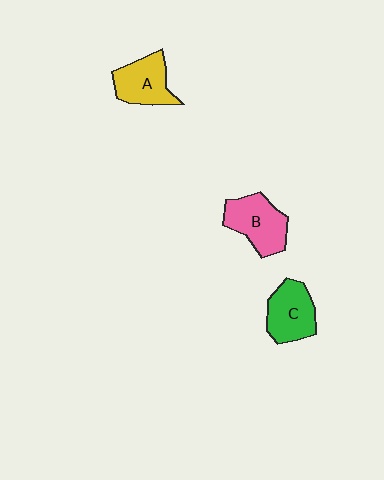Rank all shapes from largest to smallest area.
From largest to smallest: B (pink), C (green), A (yellow).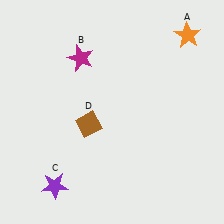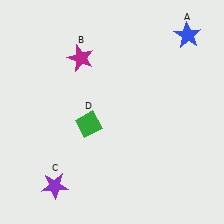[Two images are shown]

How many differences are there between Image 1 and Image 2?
There are 2 differences between the two images.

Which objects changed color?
A changed from orange to blue. D changed from brown to green.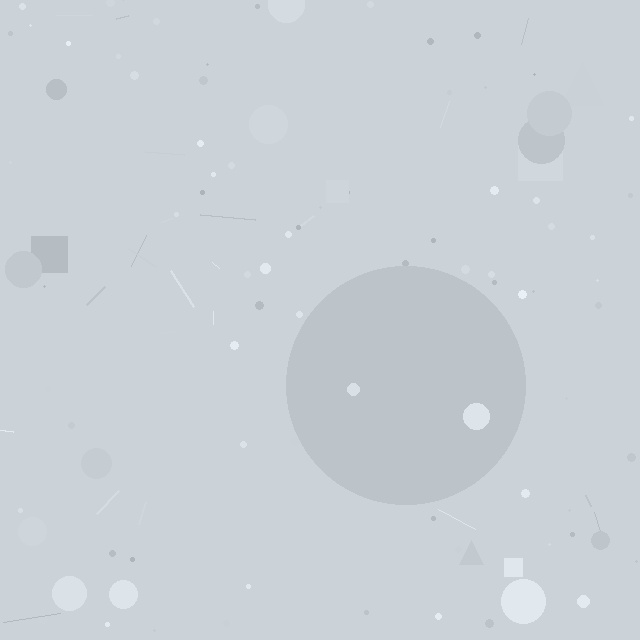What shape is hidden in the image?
A circle is hidden in the image.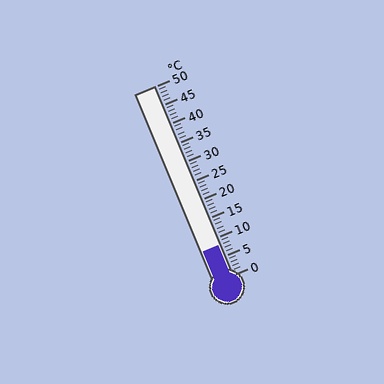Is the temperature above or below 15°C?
The temperature is below 15°C.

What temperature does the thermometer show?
The thermometer shows approximately 8°C.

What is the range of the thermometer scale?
The thermometer scale ranges from 0°C to 50°C.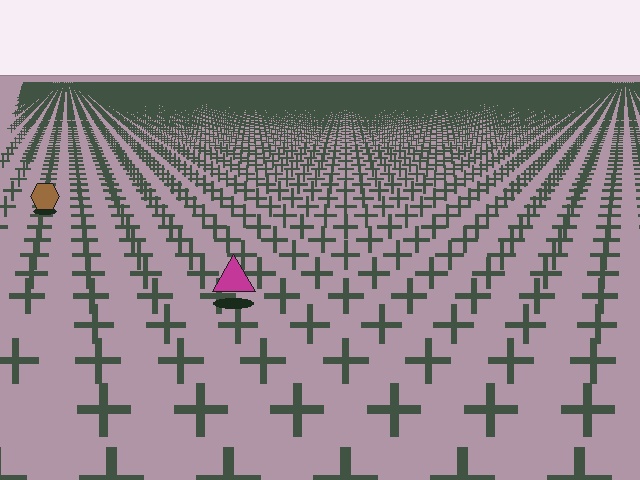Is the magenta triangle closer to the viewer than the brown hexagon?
Yes. The magenta triangle is closer — you can tell from the texture gradient: the ground texture is coarser near it.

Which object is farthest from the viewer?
The brown hexagon is farthest from the viewer. It appears smaller and the ground texture around it is denser.